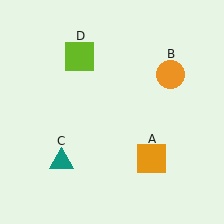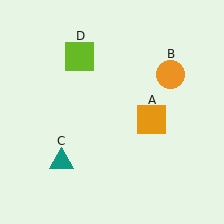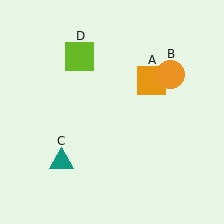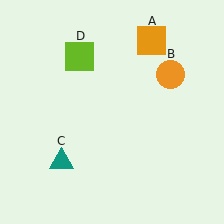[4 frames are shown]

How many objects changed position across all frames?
1 object changed position: orange square (object A).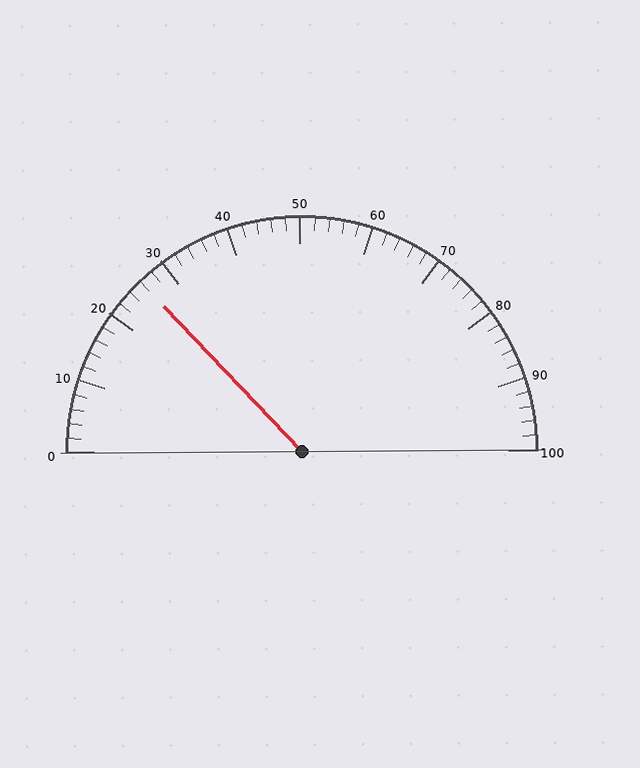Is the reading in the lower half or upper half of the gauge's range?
The reading is in the lower half of the range (0 to 100).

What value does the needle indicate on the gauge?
The needle indicates approximately 26.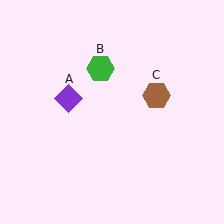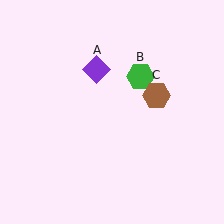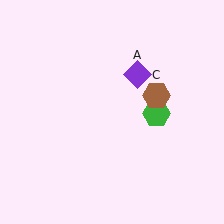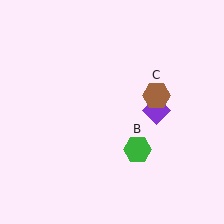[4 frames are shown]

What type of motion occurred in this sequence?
The purple diamond (object A), green hexagon (object B) rotated clockwise around the center of the scene.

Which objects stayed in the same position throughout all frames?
Brown hexagon (object C) remained stationary.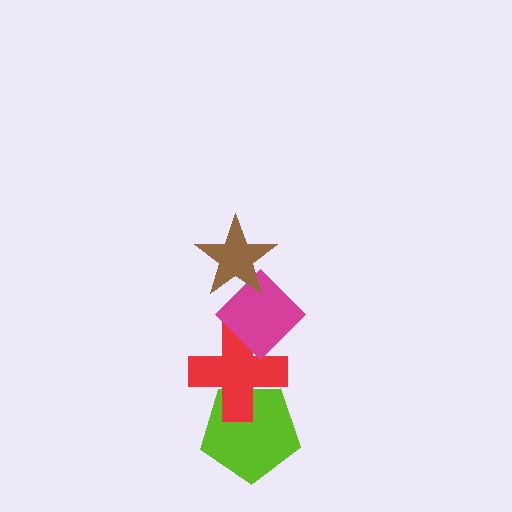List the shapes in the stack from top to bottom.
From top to bottom: the brown star, the magenta diamond, the red cross, the lime pentagon.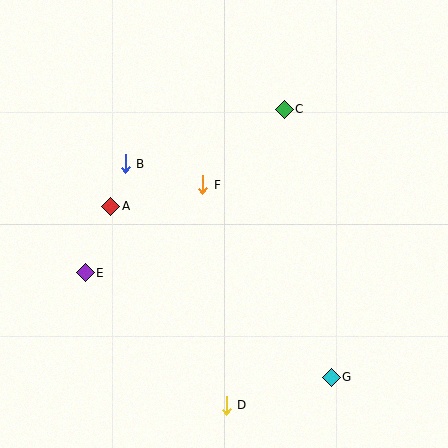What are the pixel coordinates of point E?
Point E is at (85, 273).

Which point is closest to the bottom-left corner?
Point E is closest to the bottom-left corner.